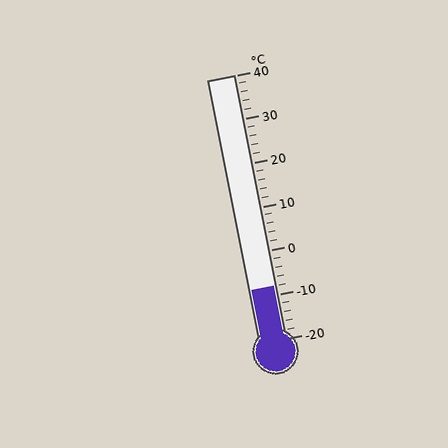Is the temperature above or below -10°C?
The temperature is above -10°C.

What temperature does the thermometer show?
The thermometer shows approximately -8°C.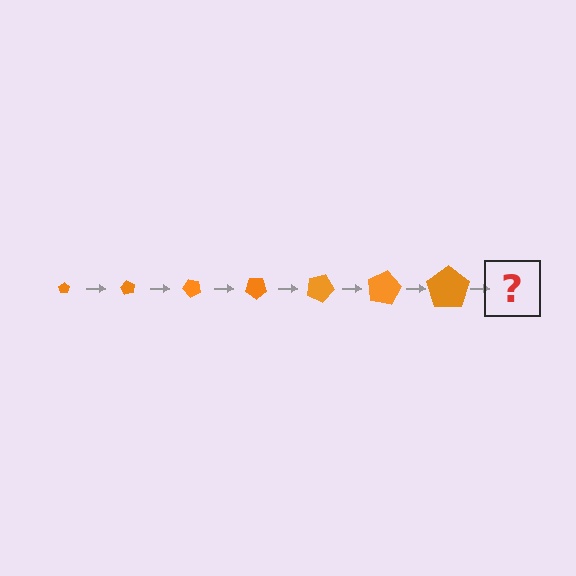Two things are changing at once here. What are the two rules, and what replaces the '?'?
The two rules are that the pentagon grows larger each step and it rotates 60 degrees each step. The '?' should be a pentagon, larger than the previous one and rotated 420 degrees from the start.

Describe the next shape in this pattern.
It should be a pentagon, larger than the previous one and rotated 420 degrees from the start.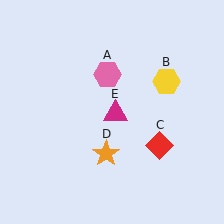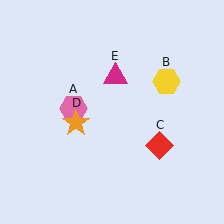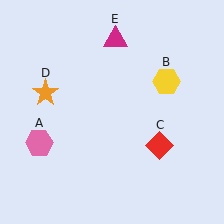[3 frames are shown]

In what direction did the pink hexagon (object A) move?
The pink hexagon (object A) moved down and to the left.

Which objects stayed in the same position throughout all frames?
Yellow hexagon (object B) and red diamond (object C) remained stationary.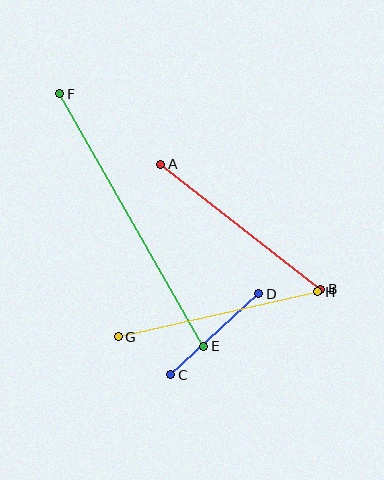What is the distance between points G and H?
The distance is approximately 204 pixels.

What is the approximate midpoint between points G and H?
The midpoint is at approximately (218, 314) pixels.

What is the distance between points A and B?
The distance is approximately 203 pixels.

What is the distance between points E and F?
The distance is approximately 291 pixels.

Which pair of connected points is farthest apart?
Points E and F are farthest apart.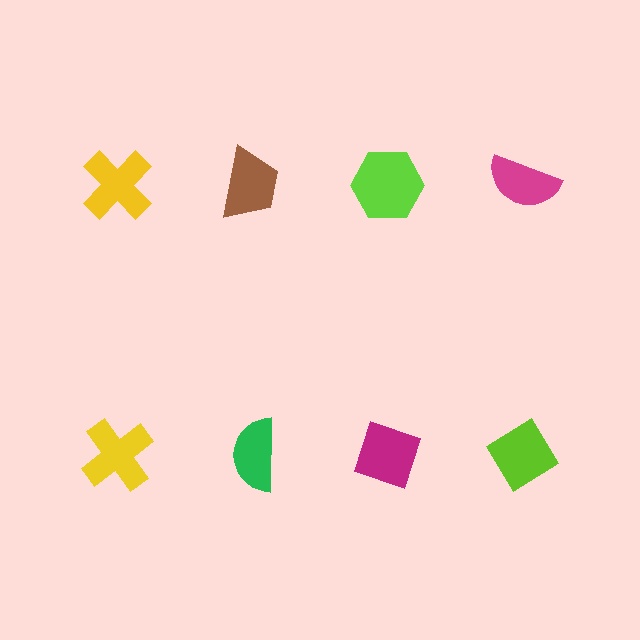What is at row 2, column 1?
A yellow cross.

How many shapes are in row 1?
4 shapes.